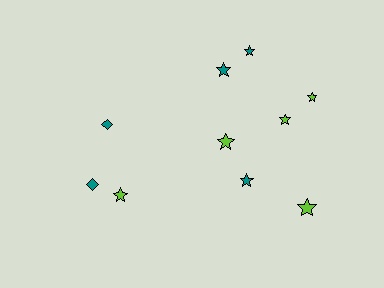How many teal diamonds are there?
There are 2 teal diamonds.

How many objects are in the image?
There are 10 objects.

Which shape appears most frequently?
Star, with 8 objects.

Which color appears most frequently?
Teal, with 5 objects.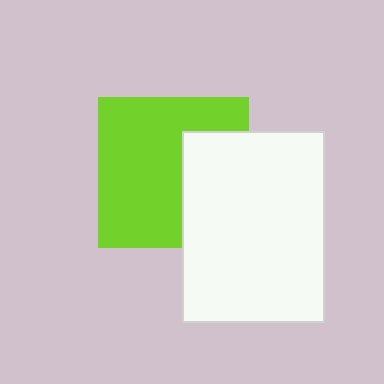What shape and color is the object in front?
The object in front is a white rectangle.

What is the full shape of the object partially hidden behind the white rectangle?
The partially hidden object is a lime square.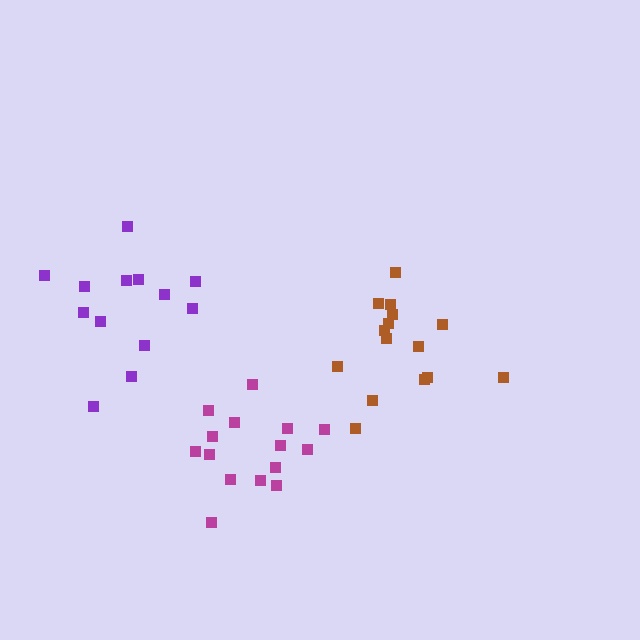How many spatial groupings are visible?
There are 3 spatial groupings.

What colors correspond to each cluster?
The clusters are colored: purple, brown, magenta.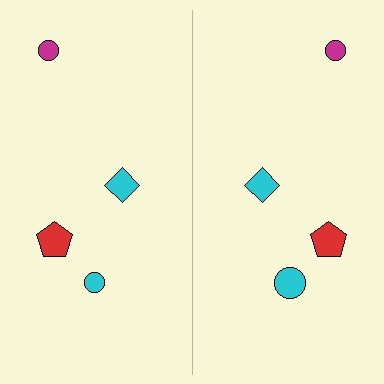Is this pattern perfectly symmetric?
No, the pattern is not perfectly symmetric. The cyan circle on the right side has a different size than its mirror counterpart.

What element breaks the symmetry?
The cyan circle on the right side has a different size than its mirror counterpart.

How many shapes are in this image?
There are 8 shapes in this image.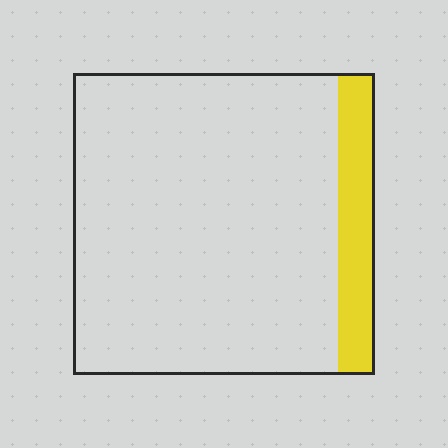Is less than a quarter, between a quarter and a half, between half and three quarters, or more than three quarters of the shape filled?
Less than a quarter.